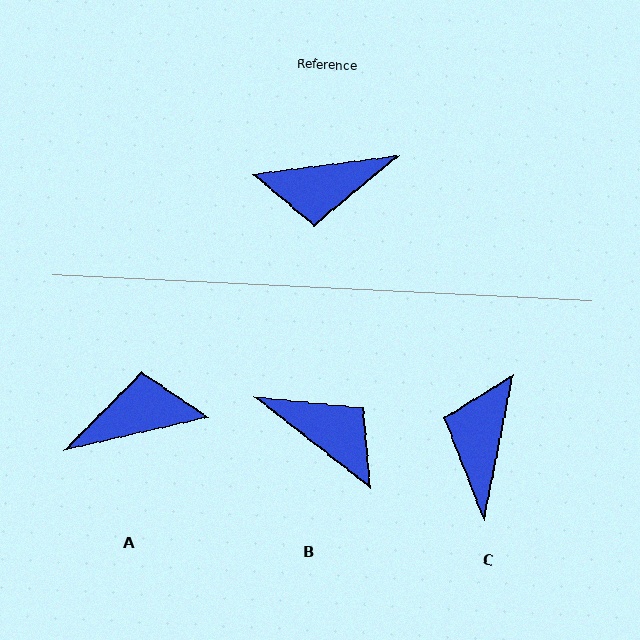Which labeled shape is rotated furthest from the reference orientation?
A, about 174 degrees away.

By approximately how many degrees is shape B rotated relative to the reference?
Approximately 134 degrees counter-clockwise.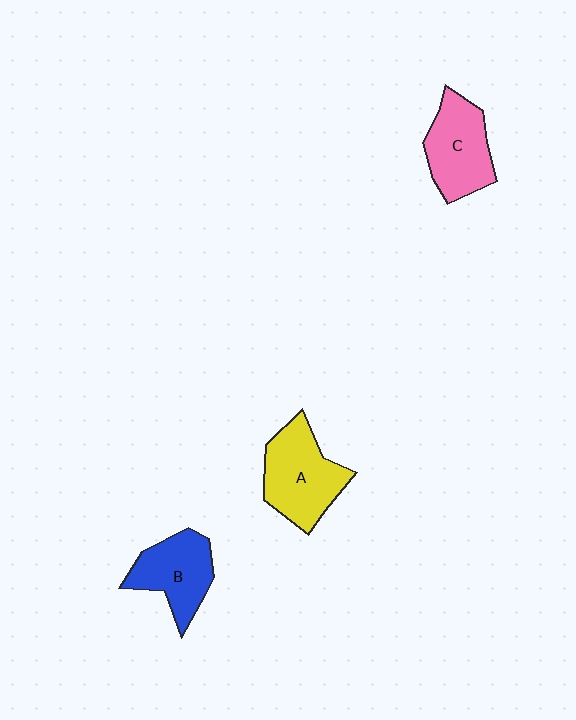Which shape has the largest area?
Shape A (yellow).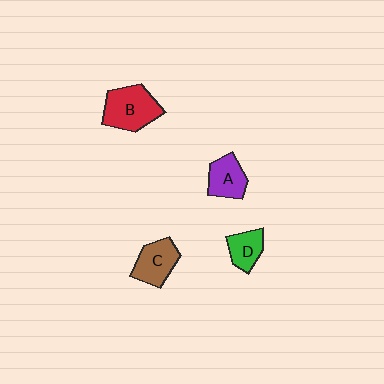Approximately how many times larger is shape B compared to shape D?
Approximately 1.8 times.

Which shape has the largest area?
Shape B (red).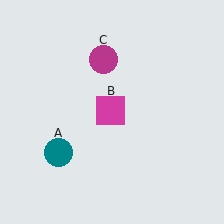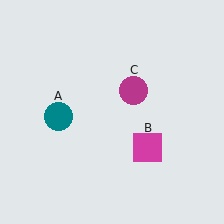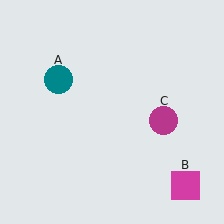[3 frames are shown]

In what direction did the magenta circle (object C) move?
The magenta circle (object C) moved down and to the right.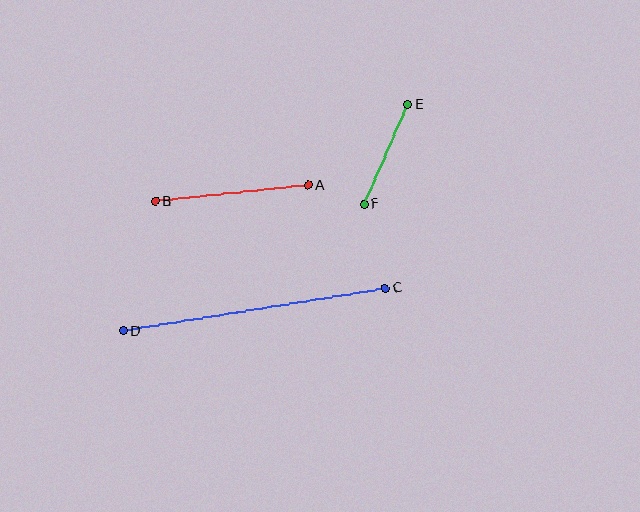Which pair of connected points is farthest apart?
Points C and D are farthest apart.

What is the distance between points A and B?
The distance is approximately 153 pixels.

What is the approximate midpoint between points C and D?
The midpoint is at approximately (254, 310) pixels.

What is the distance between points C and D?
The distance is approximately 265 pixels.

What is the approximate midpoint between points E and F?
The midpoint is at approximately (386, 154) pixels.